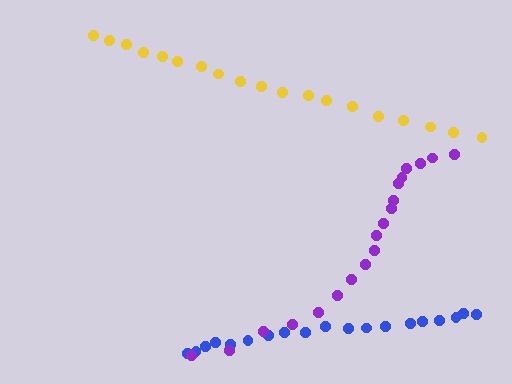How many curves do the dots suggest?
There are 3 distinct paths.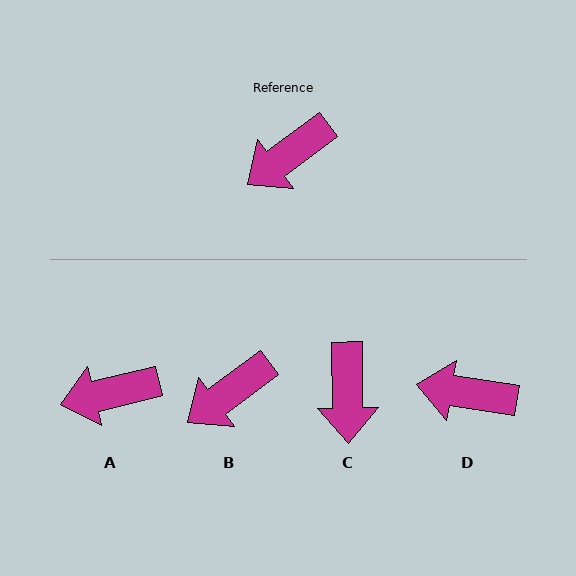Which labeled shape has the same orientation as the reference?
B.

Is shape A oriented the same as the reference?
No, it is off by about 23 degrees.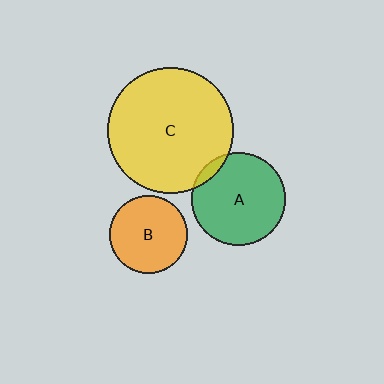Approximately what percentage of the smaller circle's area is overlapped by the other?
Approximately 5%.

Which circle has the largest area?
Circle C (yellow).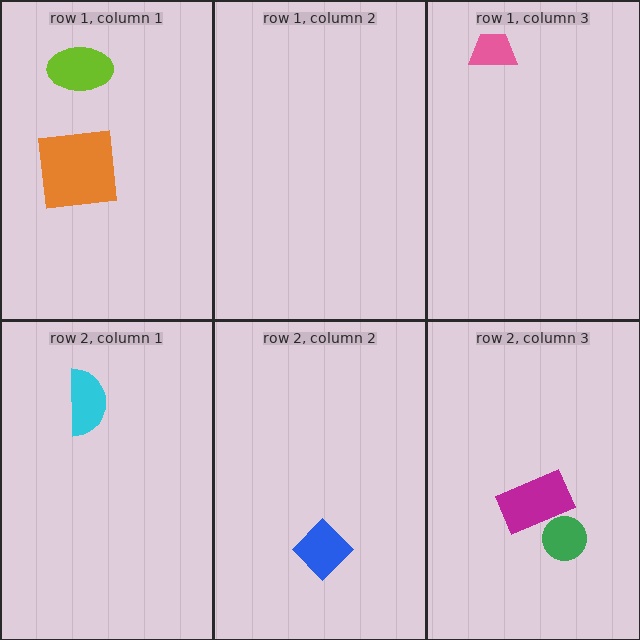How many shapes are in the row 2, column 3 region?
2.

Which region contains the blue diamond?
The row 2, column 2 region.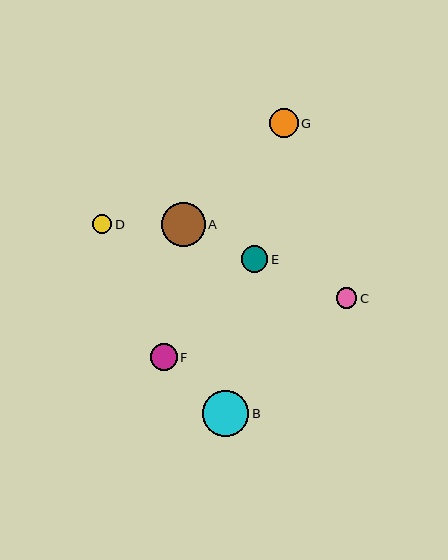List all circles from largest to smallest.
From largest to smallest: B, A, G, E, F, C, D.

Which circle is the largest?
Circle B is the largest with a size of approximately 46 pixels.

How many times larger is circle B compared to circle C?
Circle B is approximately 2.2 times the size of circle C.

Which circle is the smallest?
Circle D is the smallest with a size of approximately 19 pixels.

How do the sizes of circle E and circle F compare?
Circle E and circle F are approximately the same size.